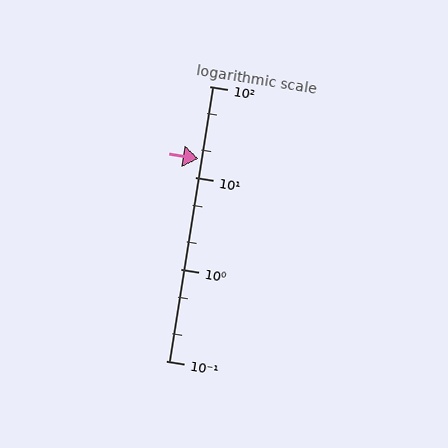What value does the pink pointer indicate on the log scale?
The pointer indicates approximately 16.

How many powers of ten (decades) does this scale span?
The scale spans 3 decades, from 0.1 to 100.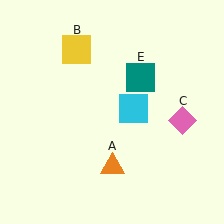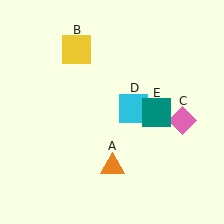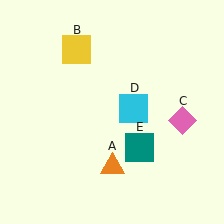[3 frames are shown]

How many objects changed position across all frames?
1 object changed position: teal square (object E).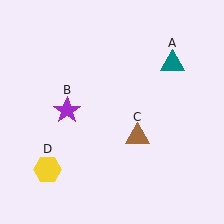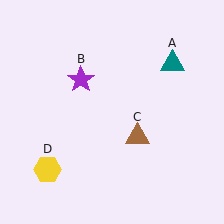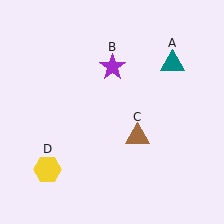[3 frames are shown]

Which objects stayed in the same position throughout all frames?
Teal triangle (object A) and brown triangle (object C) and yellow hexagon (object D) remained stationary.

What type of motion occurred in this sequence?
The purple star (object B) rotated clockwise around the center of the scene.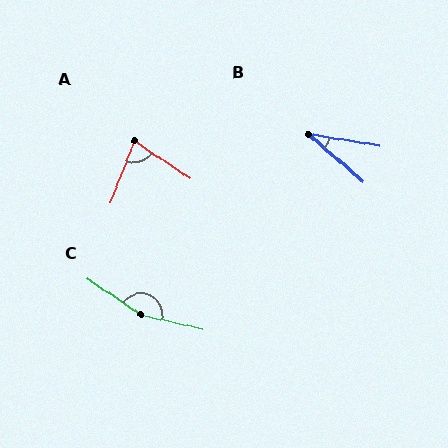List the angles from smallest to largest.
B (32°), A (78°), C (158°).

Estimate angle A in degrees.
Approximately 78 degrees.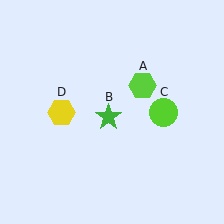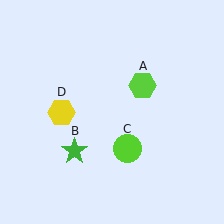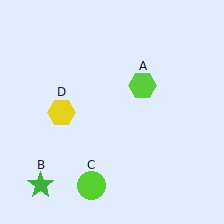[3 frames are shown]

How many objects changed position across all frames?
2 objects changed position: green star (object B), lime circle (object C).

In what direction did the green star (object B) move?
The green star (object B) moved down and to the left.